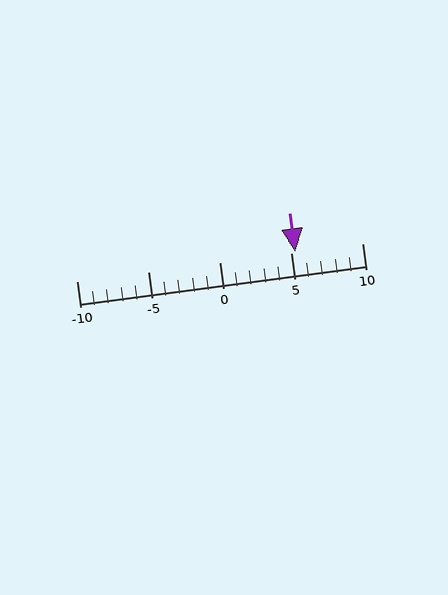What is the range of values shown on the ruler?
The ruler shows values from -10 to 10.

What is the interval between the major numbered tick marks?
The major tick marks are spaced 5 units apart.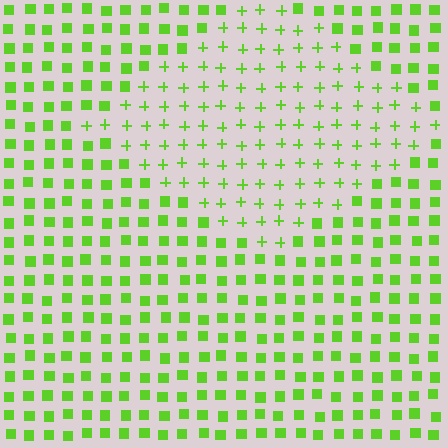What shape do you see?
I see a diamond.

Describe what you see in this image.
The image is filled with small lime elements arranged in a uniform grid. A diamond-shaped region contains plus signs, while the surrounding area contains squares. The boundary is defined purely by the change in element shape.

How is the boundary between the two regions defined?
The boundary is defined by a change in element shape: plus signs inside vs. squares outside. All elements share the same color and spacing.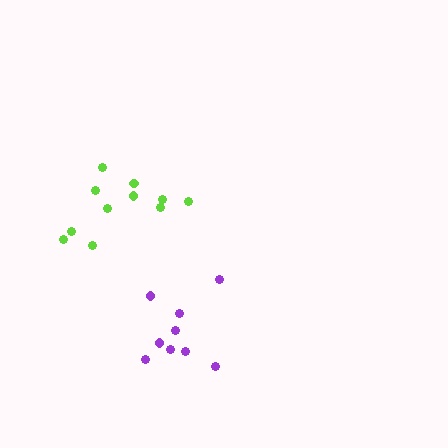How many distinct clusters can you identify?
There are 2 distinct clusters.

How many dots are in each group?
Group 1: 11 dots, Group 2: 9 dots (20 total).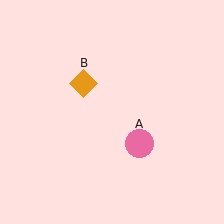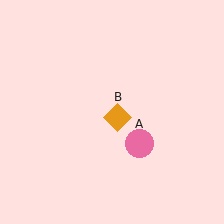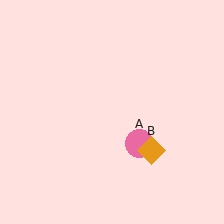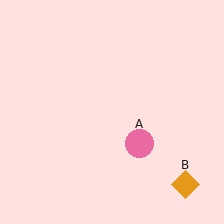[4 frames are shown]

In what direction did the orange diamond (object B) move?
The orange diamond (object B) moved down and to the right.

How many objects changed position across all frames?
1 object changed position: orange diamond (object B).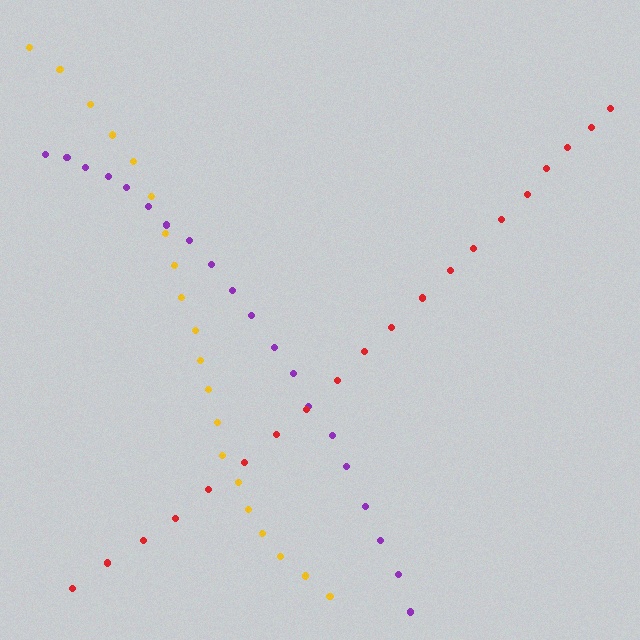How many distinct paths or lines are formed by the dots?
There are 3 distinct paths.